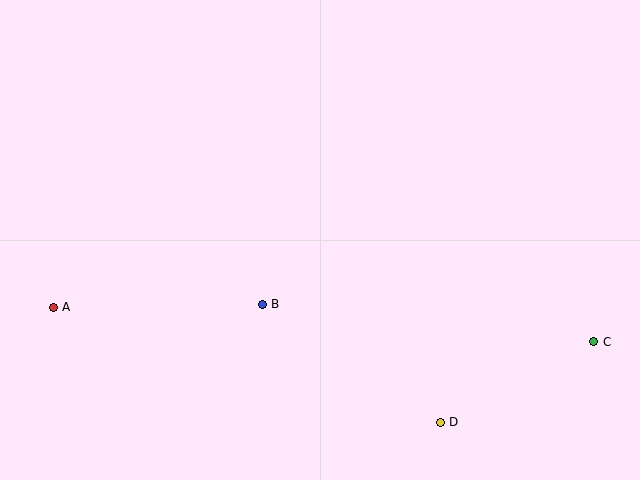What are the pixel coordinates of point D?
Point D is at (440, 422).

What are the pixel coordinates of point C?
Point C is at (594, 342).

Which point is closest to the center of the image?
Point B at (262, 304) is closest to the center.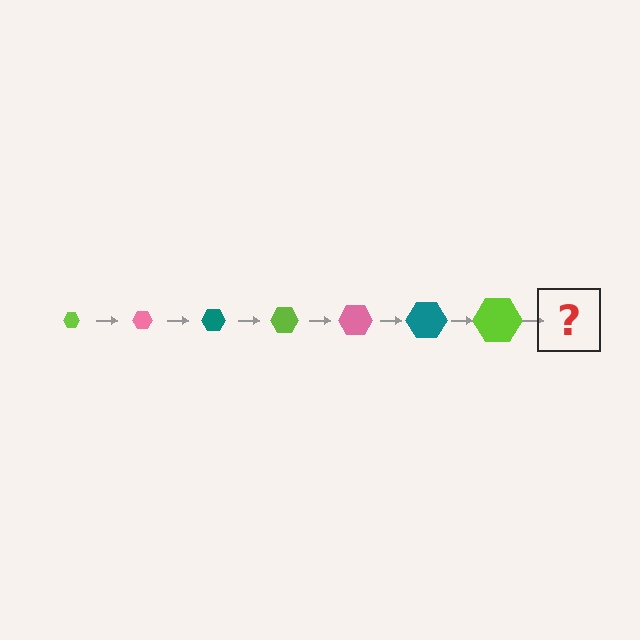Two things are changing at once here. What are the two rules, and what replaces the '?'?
The two rules are that the hexagon grows larger each step and the color cycles through lime, pink, and teal. The '?' should be a pink hexagon, larger than the previous one.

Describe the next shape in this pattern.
It should be a pink hexagon, larger than the previous one.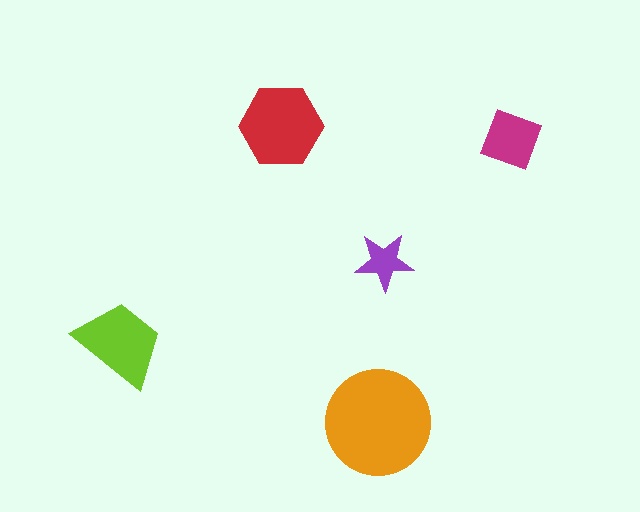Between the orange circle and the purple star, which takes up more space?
The orange circle.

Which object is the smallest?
The purple star.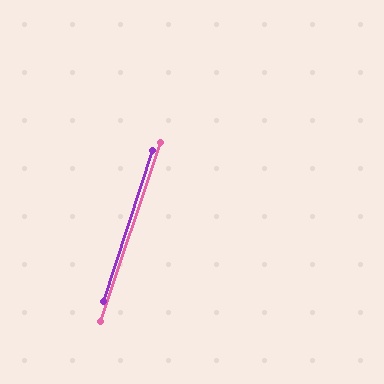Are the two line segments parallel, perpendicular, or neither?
Parallel — their directions differ by only 0.2°.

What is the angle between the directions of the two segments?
Approximately 0 degrees.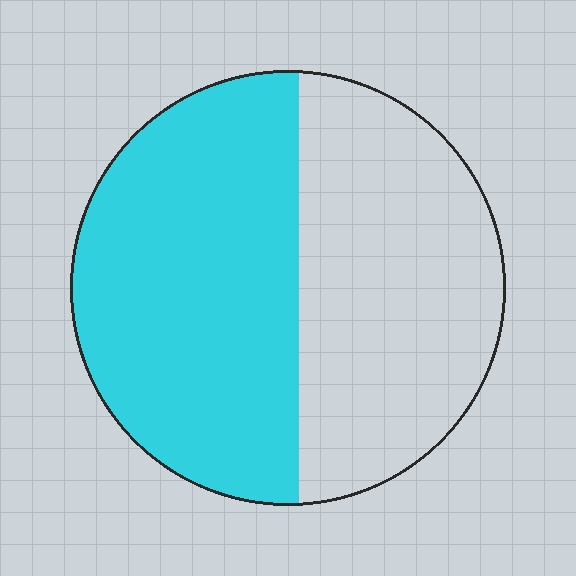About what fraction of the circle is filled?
About one half (1/2).